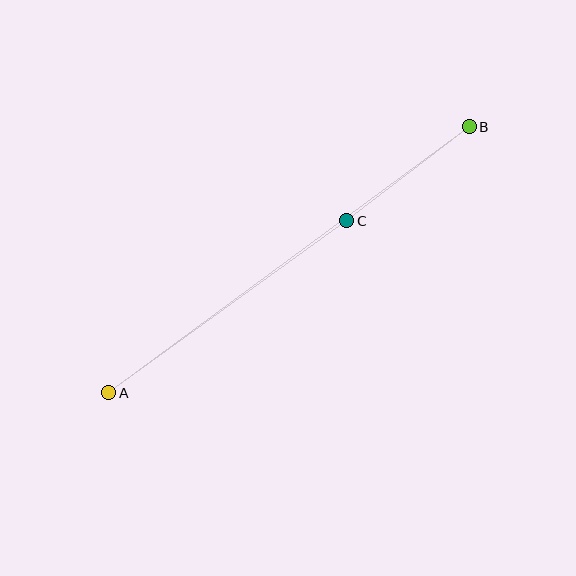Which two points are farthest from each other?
Points A and B are farthest from each other.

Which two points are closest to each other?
Points B and C are closest to each other.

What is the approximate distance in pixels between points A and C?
The distance between A and C is approximately 294 pixels.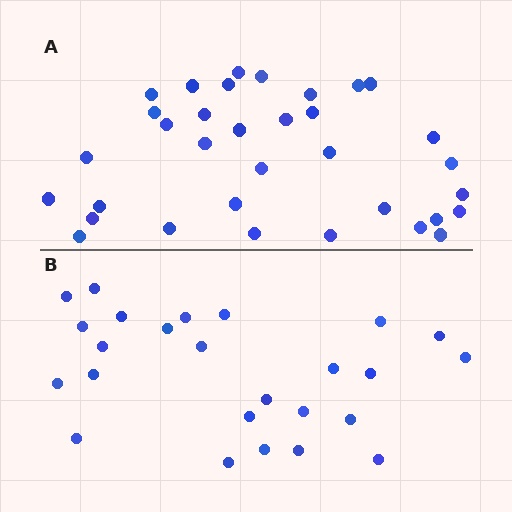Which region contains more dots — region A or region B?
Region A (the top region) has more dots.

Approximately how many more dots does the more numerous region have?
Region A has roughly 8 or so more dots than region B.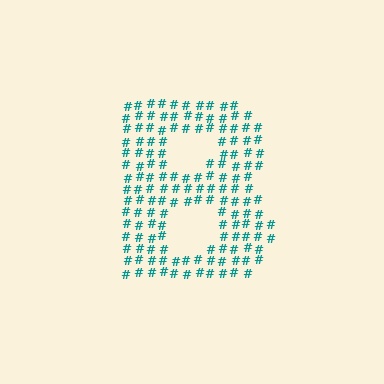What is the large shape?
The large shape is the letter B.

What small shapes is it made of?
It is made of small hash symbols.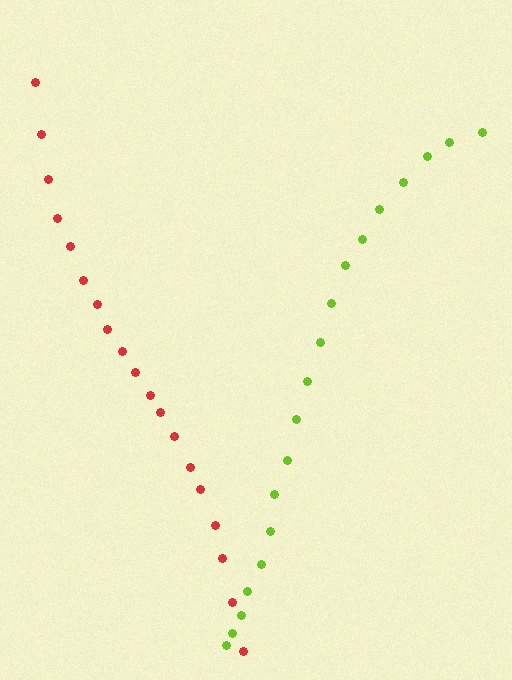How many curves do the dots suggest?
There are 2 distinct paths.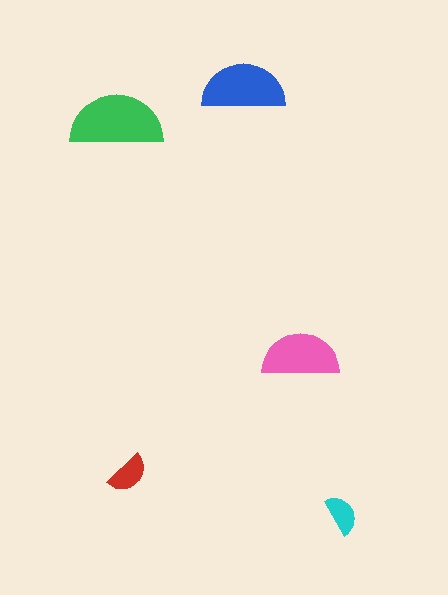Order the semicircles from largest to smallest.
the green one, the blue one, the pink one, the red one, the cyan one.